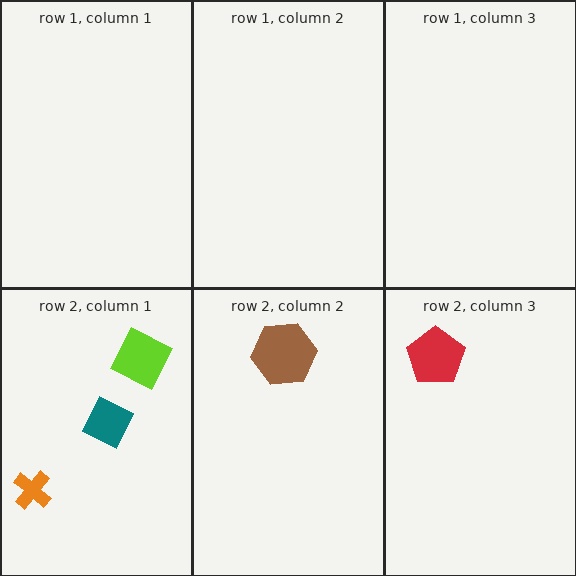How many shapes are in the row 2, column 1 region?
3.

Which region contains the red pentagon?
The row 2, column 3 region.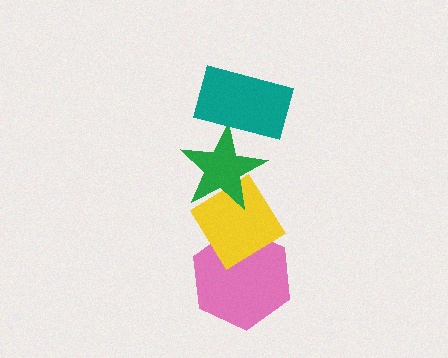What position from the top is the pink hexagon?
The pink hexagon is 4th from the top.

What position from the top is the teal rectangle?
The teal rectangle is 1st from the top.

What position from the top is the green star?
The green star is 2nd from the top.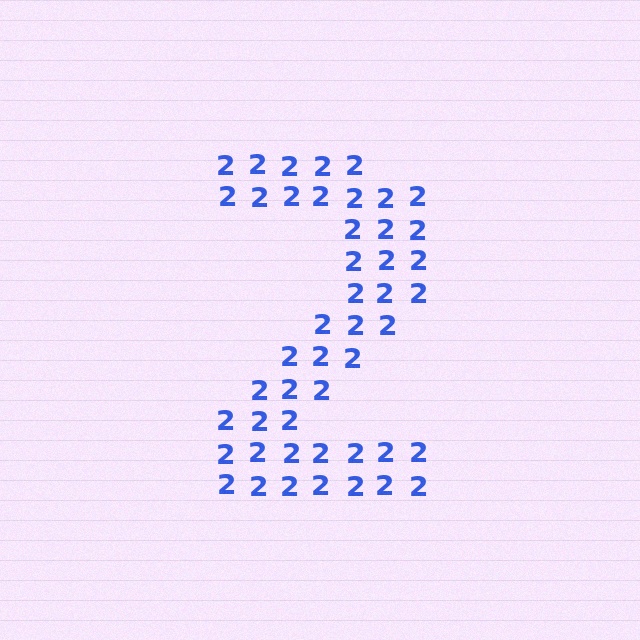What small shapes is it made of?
It is made of small digit 2's.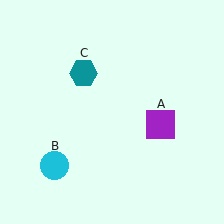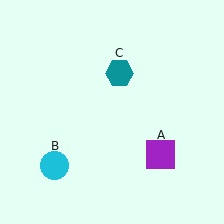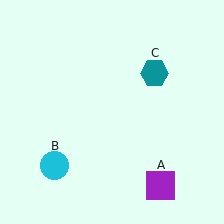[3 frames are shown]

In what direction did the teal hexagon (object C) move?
The teal hexagon (object C) moved right.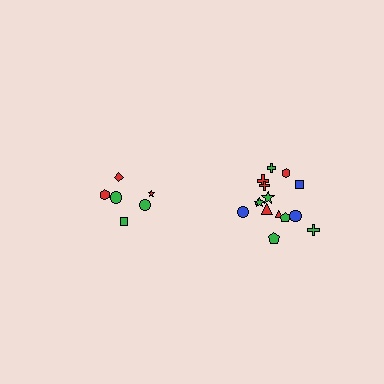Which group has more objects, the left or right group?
The right group.